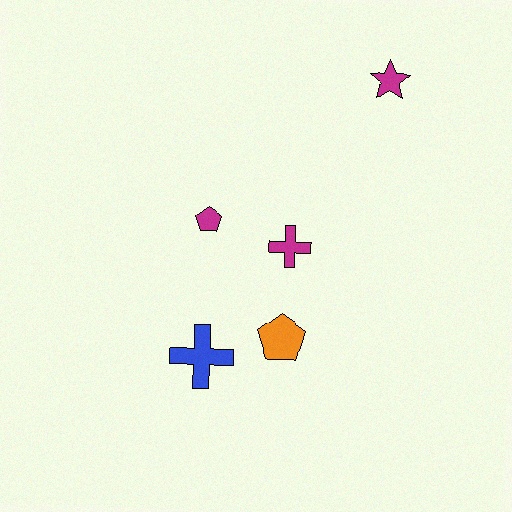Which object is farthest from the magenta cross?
The magenta star is farthest from the magenta cross.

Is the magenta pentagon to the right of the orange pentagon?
No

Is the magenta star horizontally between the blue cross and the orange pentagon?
No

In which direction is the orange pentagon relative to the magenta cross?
The orange pentagon is below the magenta cross.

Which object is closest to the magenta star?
The magenta cross is closest to the magenta star.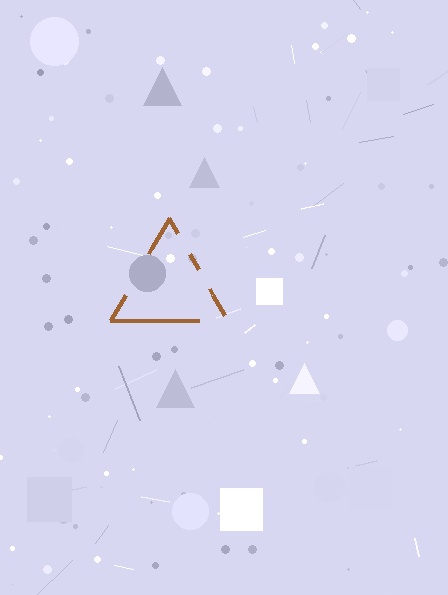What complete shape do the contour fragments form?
The contour fragments form a triangle.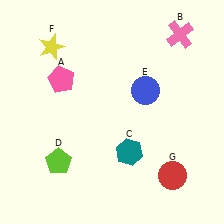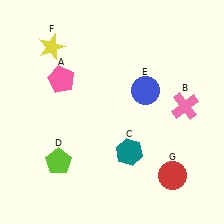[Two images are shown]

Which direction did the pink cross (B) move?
The pink cross (B) moved down.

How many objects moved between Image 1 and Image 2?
1 object moved between the two images.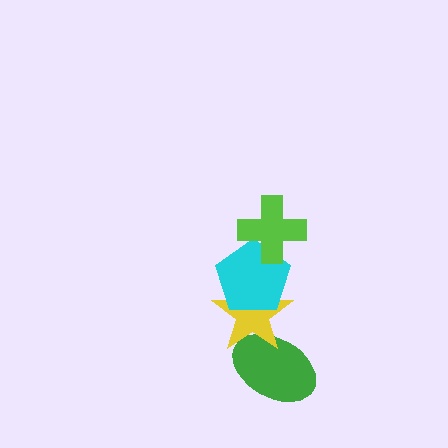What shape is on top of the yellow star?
The cyan pentagon is on top of the yellow star.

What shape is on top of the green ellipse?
The yellow star is on top of the green ellipse.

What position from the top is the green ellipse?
The green ellipse is 4th from the top.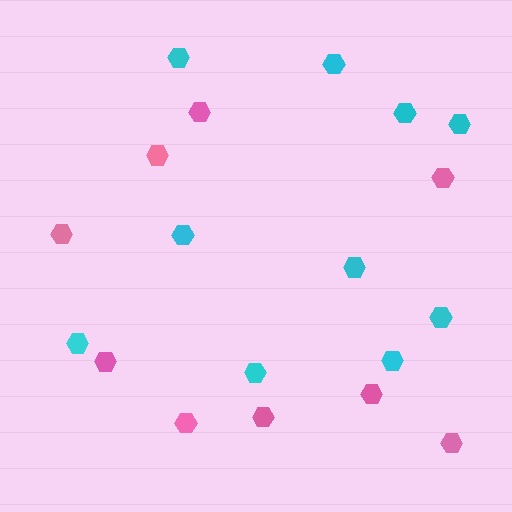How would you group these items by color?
There are 2 groups: one group of pink hexagons (9) and one group of cyan hexagons (10).